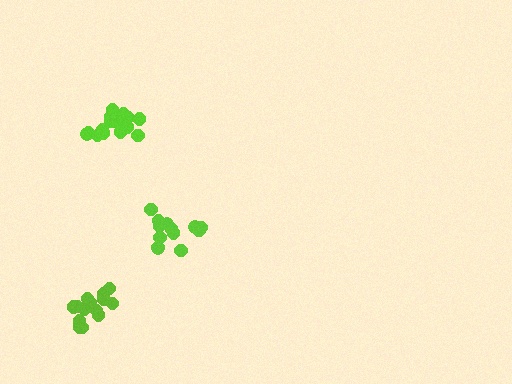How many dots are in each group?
Group 1: 17 dots, Group 2: 14 dots, Group 3: 14 dots (45 total).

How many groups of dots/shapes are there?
There are 3 groups.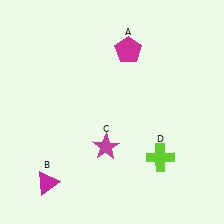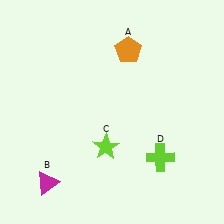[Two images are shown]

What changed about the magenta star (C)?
In Image 1, C is magenta. In Image 2, it changed to lime.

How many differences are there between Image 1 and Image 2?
There are 2 differences between the two images.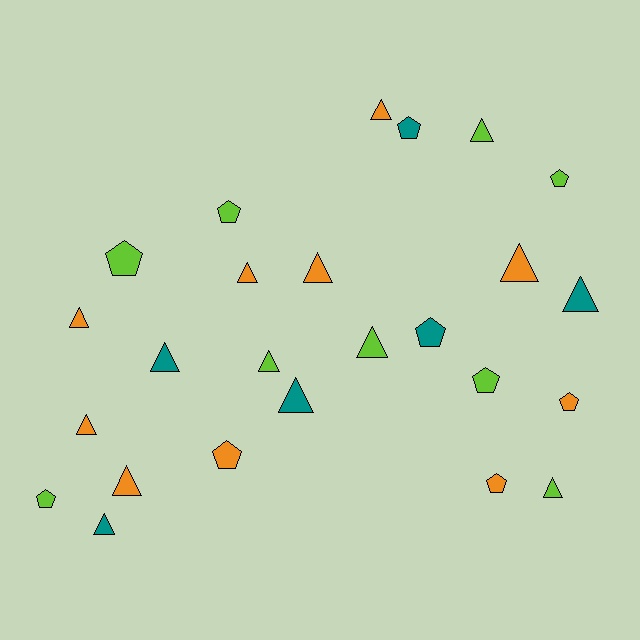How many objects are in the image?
There are 25 objects.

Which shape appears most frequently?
Triangle, with 15 objects.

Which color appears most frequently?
Orange, with 10 objects.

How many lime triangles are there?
There are 4 lime triangles.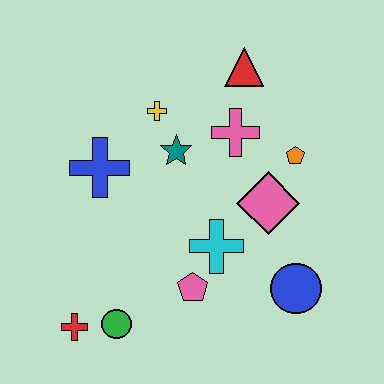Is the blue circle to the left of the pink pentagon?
No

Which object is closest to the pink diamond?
The orange pentagon is closest to the pink diamond.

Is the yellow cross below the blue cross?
No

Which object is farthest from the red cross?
The red triangle is farthest from the red cross.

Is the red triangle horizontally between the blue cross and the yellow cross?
No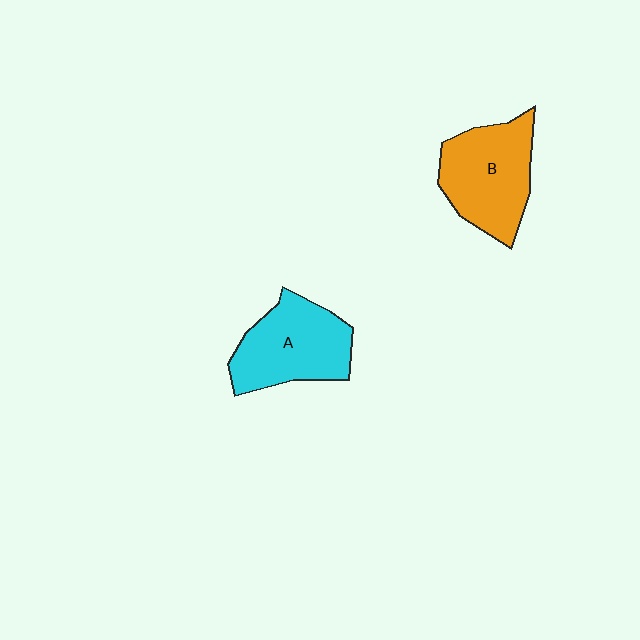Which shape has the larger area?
Shape B (orange).